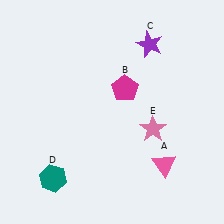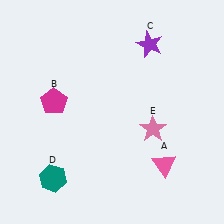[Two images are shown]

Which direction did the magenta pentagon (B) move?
The magenta pentagon (B) moved left.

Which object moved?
The magenta pentagon (B) moved left.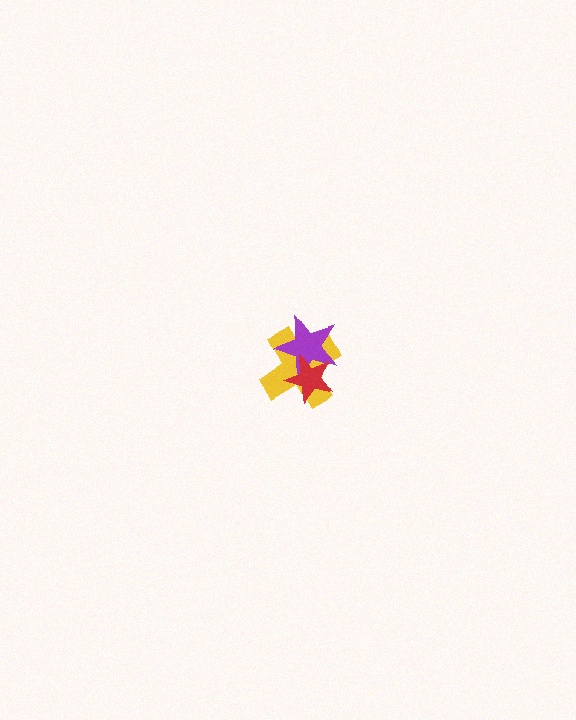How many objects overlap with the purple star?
2 objects overlap with the purple star.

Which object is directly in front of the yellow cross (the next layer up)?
The purple star is directly in front of the yellow cross.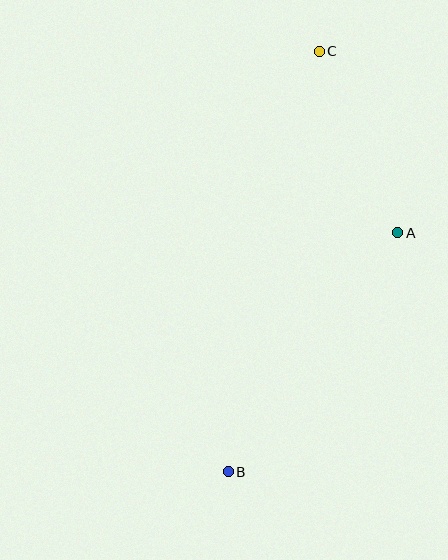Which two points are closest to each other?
Points A and C are closest to each other.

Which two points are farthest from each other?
Points B and C are farthest from each other.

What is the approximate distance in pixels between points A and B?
The distance between A and B is approximately 293 pixels.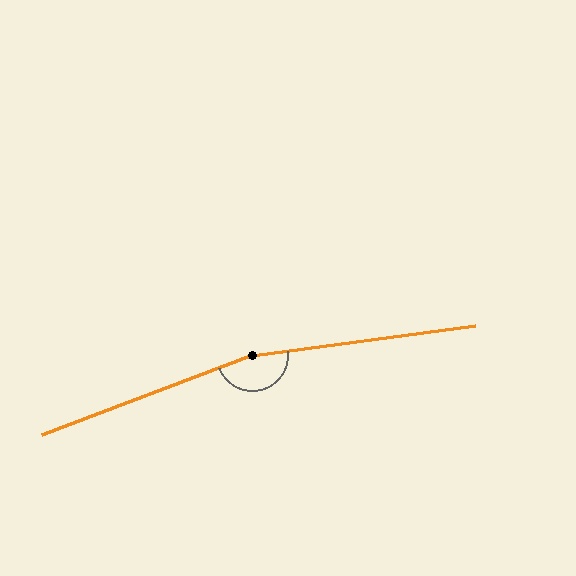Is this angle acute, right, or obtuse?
It is obtuse.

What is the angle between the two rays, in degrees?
Approximately 167 degrees.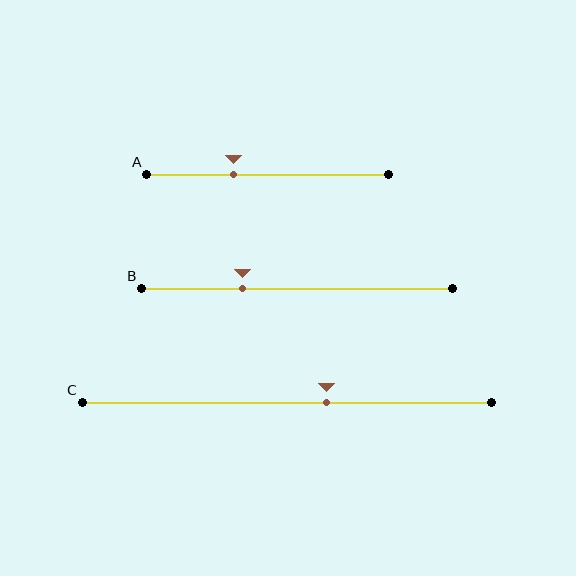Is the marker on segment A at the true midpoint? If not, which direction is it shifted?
No, the marker on segment A is shifted to the left by about 14% of the segment length.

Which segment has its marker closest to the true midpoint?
Segment C has its marker closest to the true midpoint.